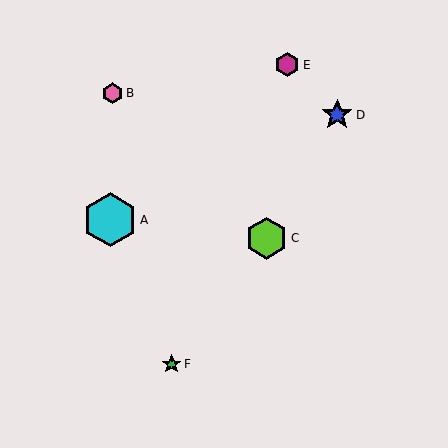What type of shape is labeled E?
Shape E is a magenta hexagon.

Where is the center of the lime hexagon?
The center of the lime hexagon is at (267, 238).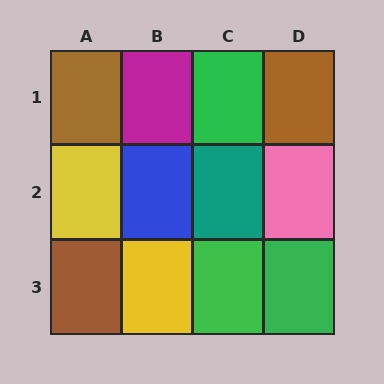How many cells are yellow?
2 cells are yellow.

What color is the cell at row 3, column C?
Green.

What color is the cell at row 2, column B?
Blue.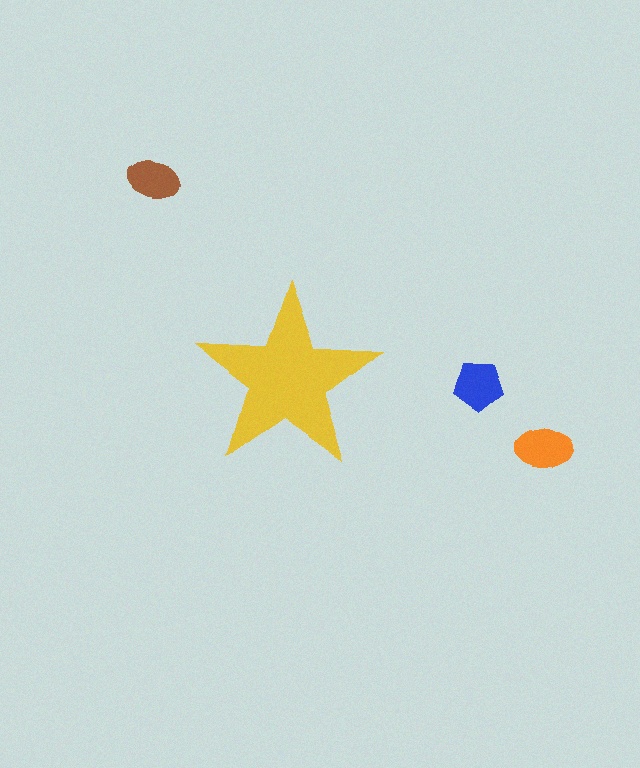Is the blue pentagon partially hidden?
No, the blue pentagon is fully visible.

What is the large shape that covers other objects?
A yellow star.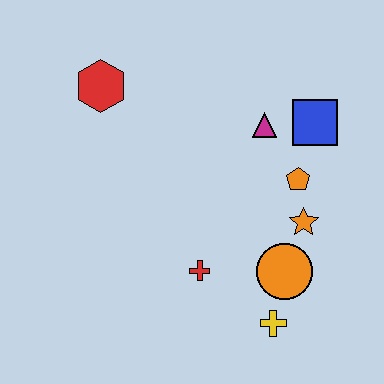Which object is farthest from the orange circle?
The red hexagon is farthest from the orange circle.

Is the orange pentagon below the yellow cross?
No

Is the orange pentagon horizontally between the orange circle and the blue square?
Yes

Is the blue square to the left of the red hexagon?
No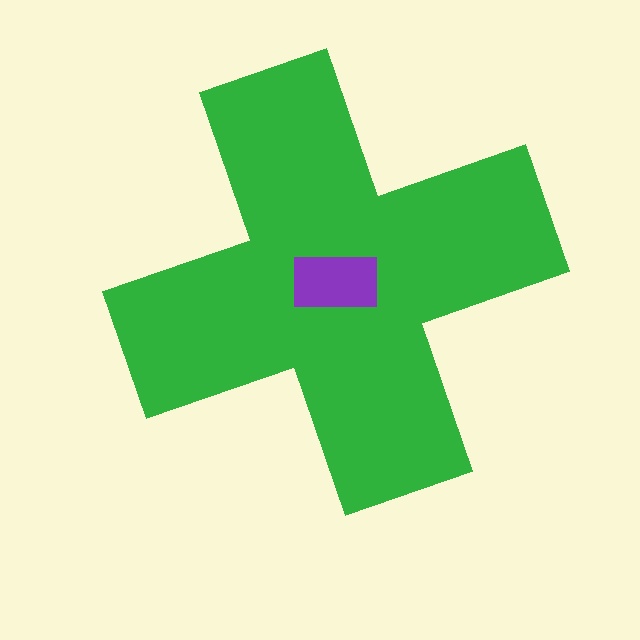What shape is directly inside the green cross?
The purple rectangle.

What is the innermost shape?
The purple rectangle.